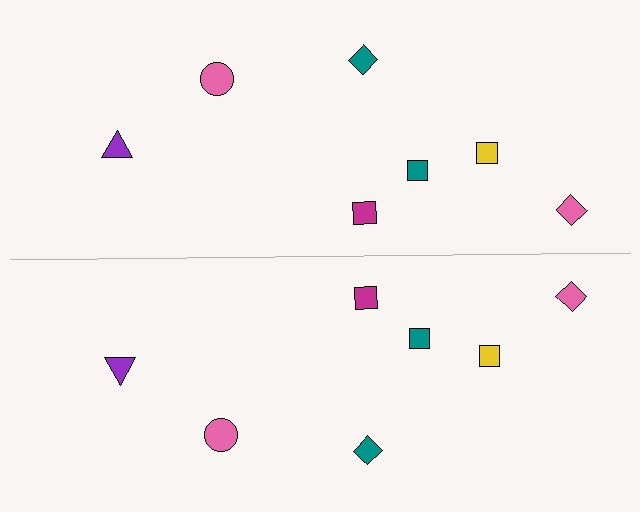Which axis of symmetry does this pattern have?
The pattern has a horizontal axis of symmetry running through the center of the image.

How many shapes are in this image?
There are 14 shapes in this image.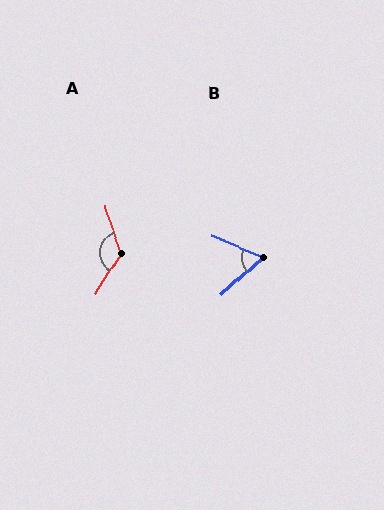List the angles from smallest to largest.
B (64°), A (129°).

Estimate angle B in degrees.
Approximately 64 degrees.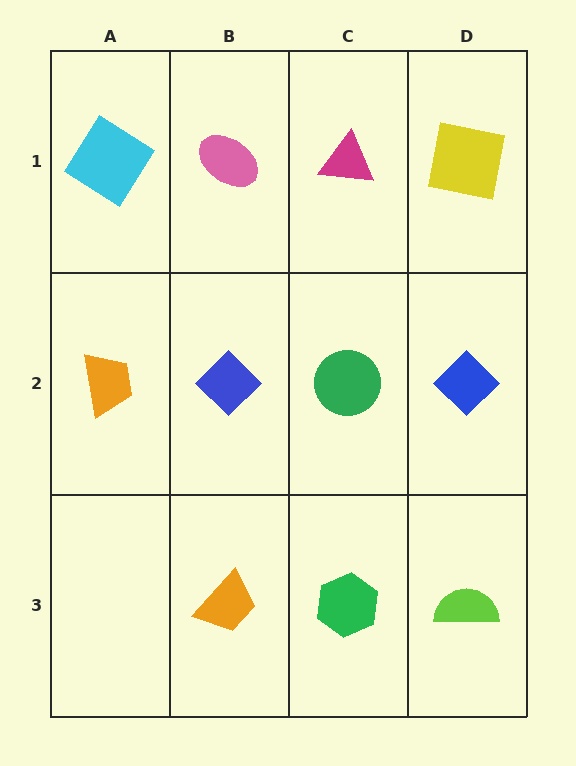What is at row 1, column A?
A cyan diamond.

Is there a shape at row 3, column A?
No, that cell is empty.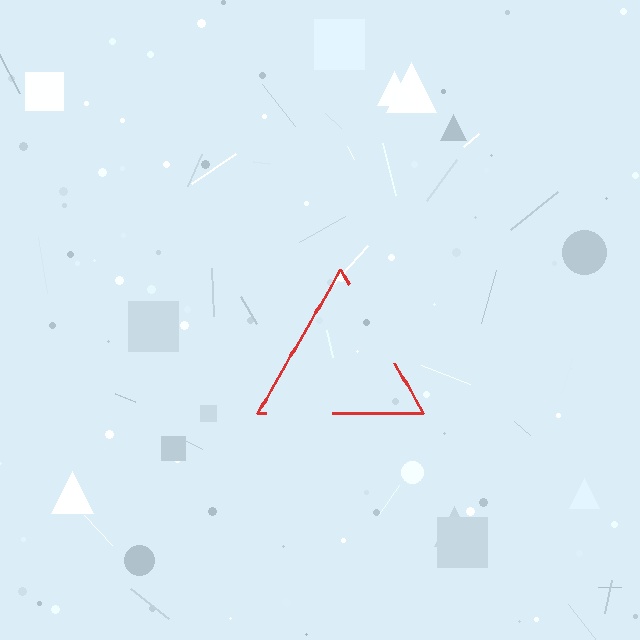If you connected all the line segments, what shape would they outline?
They would outline a triangle.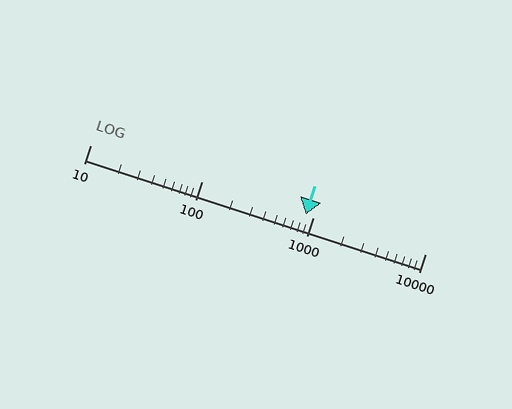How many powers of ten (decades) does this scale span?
The scale spans 3 decades, from 10 to 10000.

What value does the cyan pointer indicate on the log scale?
The pointer indicates approximately 860.